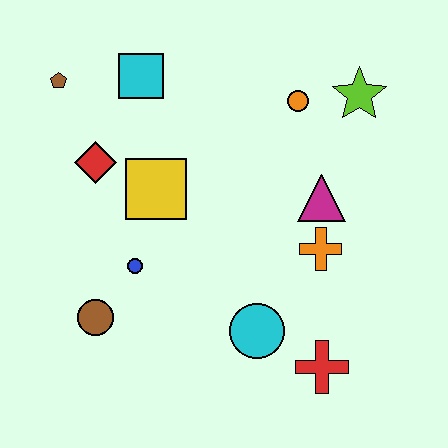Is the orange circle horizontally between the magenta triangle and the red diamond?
Yes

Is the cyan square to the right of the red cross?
No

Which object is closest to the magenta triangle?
The orange cross is closest to the magenta triangle.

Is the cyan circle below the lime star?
Yes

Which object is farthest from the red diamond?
The red cross is farthest from the red diamond.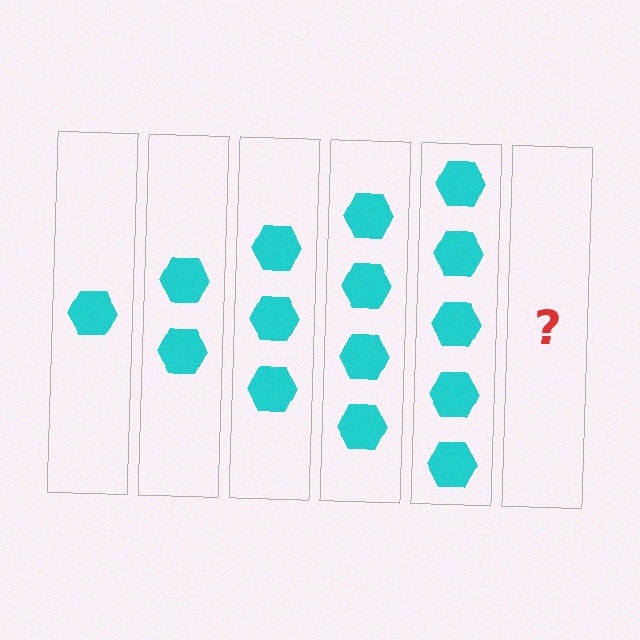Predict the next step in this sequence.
The next step is 6 hexagons.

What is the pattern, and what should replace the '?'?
The pattern is that each step adds one more hexagon. The '?' should be 6 hexagons.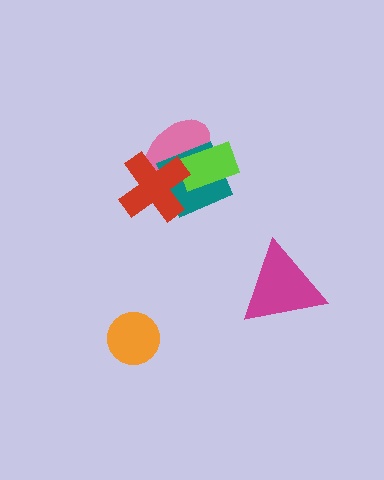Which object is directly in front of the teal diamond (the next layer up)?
The lime rectangle is directly in front of the teal diamond.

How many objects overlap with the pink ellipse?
3 objects overlap with the pink ellipse.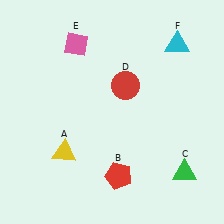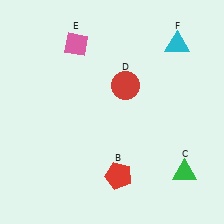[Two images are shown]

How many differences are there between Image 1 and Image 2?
There is 1 difference between the two images.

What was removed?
The yellow triangle (A) was removed in Image 2.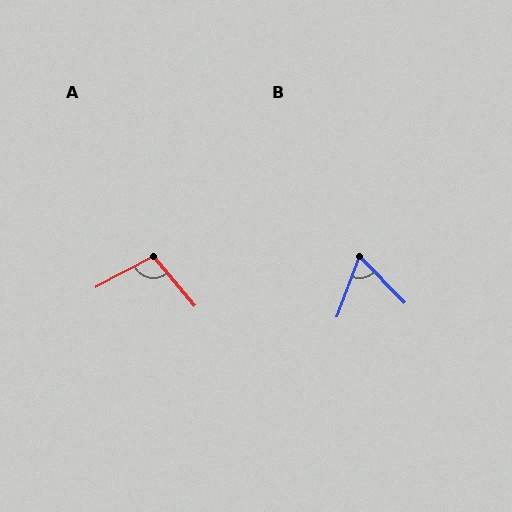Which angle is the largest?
A, at approximately 102 degrees.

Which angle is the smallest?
B, at approximately 64 degrees.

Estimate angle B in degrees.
Approximately 64 degrees.